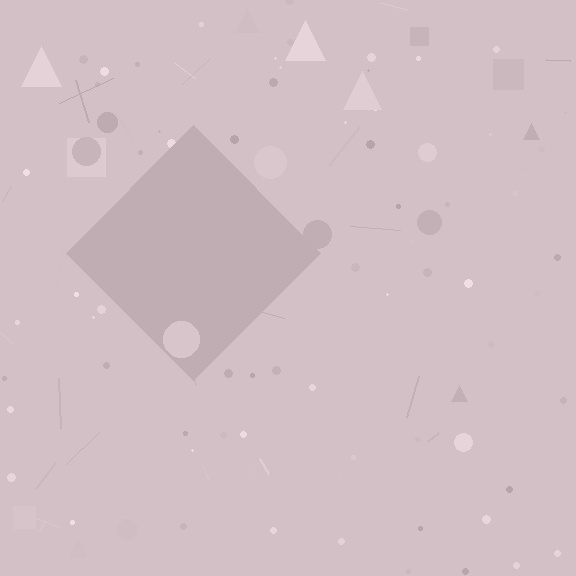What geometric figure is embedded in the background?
A diamond is embedded in the background.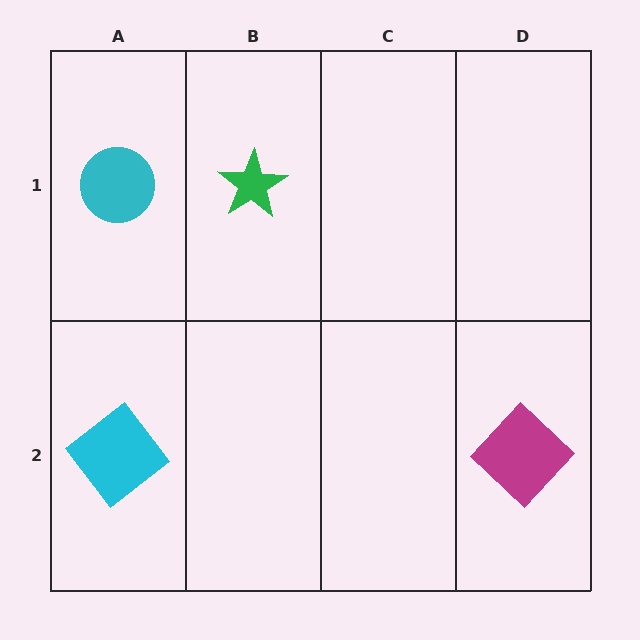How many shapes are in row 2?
2 shapes.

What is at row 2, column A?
A cyan diamond.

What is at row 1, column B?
A green star.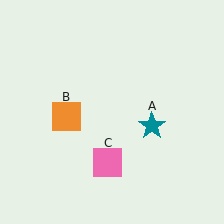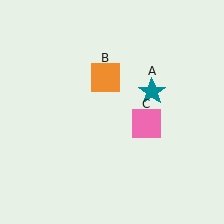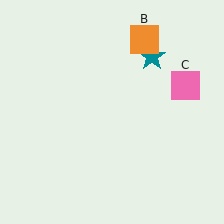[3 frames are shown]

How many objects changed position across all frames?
3 objects changed position: teal star (object A), orange square (object B), pink square (object C).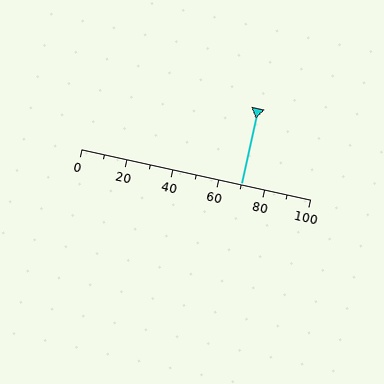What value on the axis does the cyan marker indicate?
The marker indicates approximately 70.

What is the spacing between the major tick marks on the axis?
The major ticks are spaced 20 apart.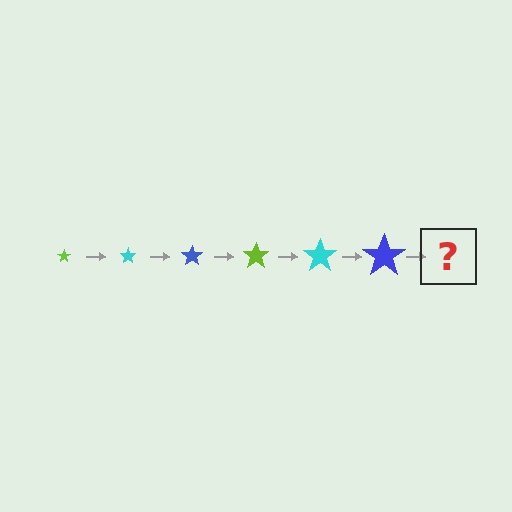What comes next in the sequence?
The next element should be a lime star, larger than the previous one.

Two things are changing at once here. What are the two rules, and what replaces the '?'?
The two rules are that the star grows larger each step and the color cycles through lime, cyan, and blue. The '?' should be a lime star, larger than the previous one.